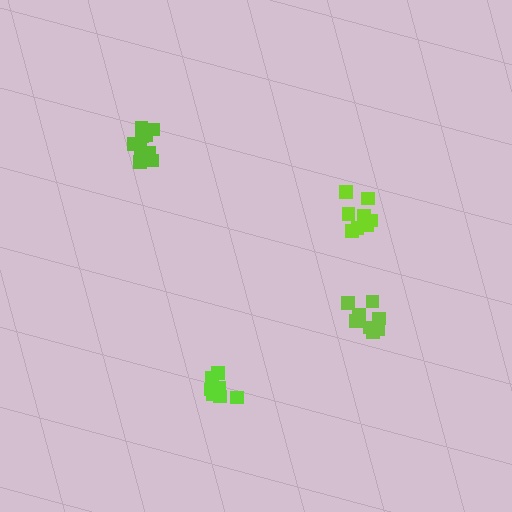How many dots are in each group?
Group 1: 8 dots, Group 2: 8 dots, Group 3: 9 dots, Group 4: 9 dots (34 total).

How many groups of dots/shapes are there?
There are 4 groups.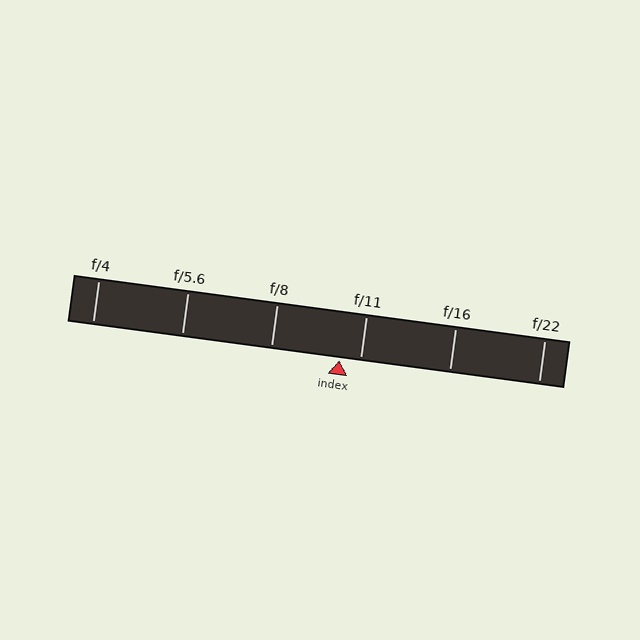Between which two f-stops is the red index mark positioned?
The index mark is between f/8 and f/11.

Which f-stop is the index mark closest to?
The index mark is closest to f/11.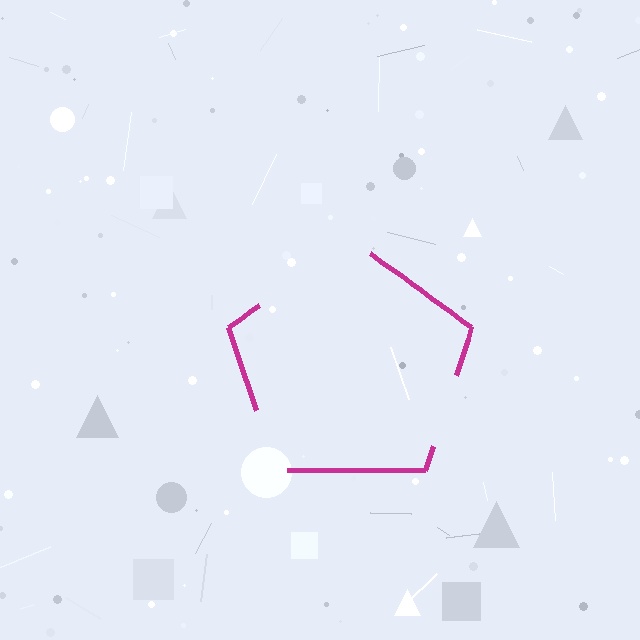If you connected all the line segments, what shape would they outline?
They would outline a pentagon.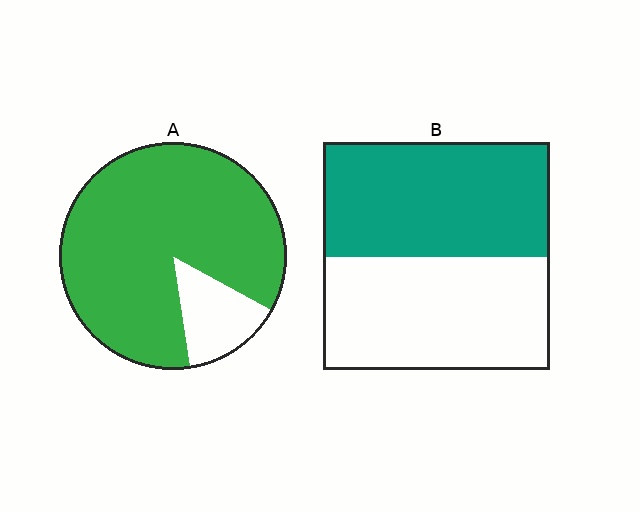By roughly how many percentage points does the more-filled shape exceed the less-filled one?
By roughly 35 percentage points (A over B).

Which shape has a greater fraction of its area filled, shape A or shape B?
Shape A.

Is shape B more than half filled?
Roughly half.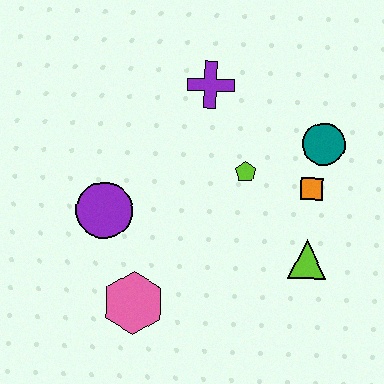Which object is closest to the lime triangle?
The orange square is closest to the lime triangle.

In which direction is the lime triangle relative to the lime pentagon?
The lime triangle is below the lime pentagon.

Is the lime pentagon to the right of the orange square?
No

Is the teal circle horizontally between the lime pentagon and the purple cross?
No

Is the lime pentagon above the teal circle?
No